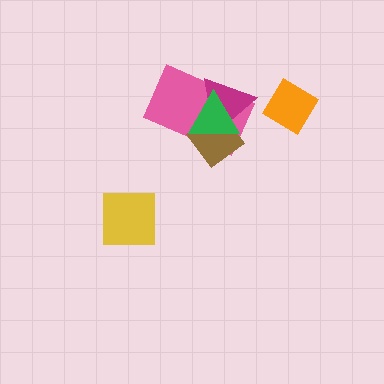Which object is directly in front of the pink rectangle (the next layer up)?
The magenta triangle is directly in front of the pink rectangle.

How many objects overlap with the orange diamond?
0 objects overlap with the orange diamond.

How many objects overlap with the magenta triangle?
3 objects overlap with the magenta triangle.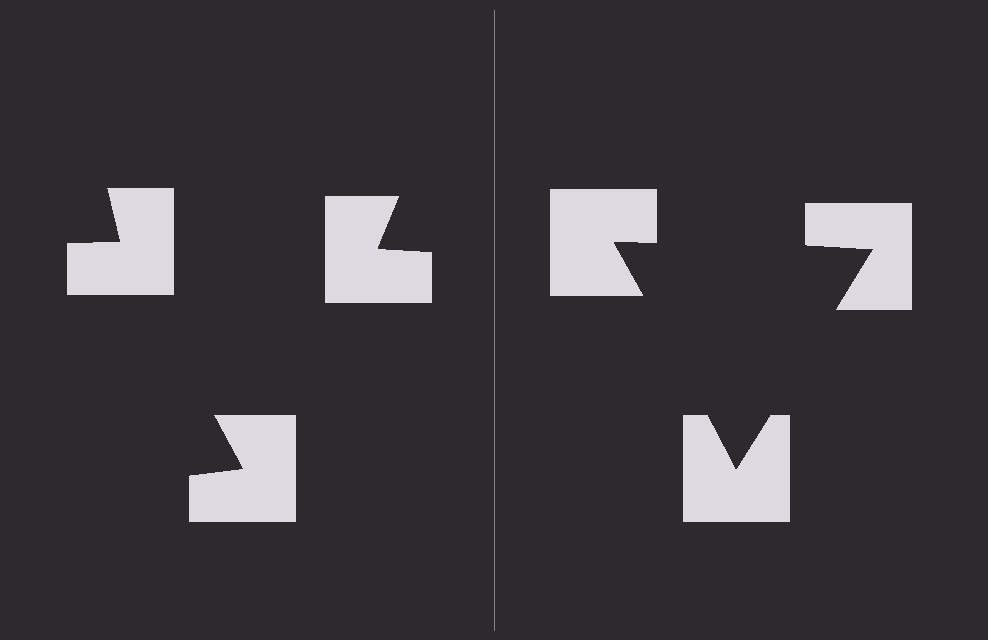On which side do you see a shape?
An illusory triangle appears on the right side. On the left side the wedge cuts are rotated, so no coherent shape forms.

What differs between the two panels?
The notched squares are positioned identically on both sides; only the wedge orientations differ. On the right they align to a triangle; on the left they are misaligned.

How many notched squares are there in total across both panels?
6 — 3 on each side.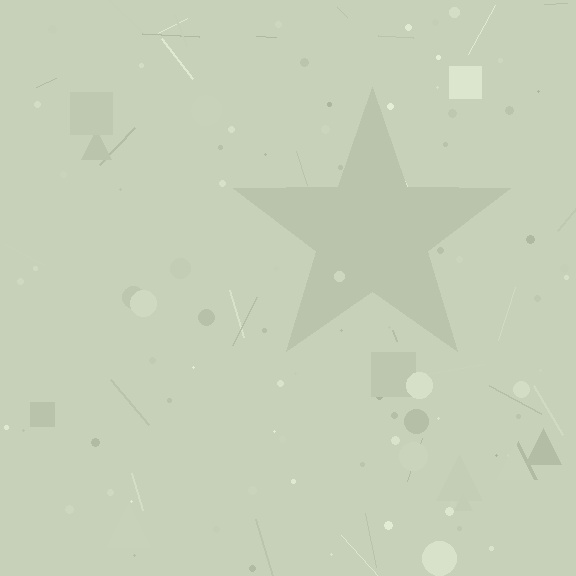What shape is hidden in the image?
A star is hidden in the image.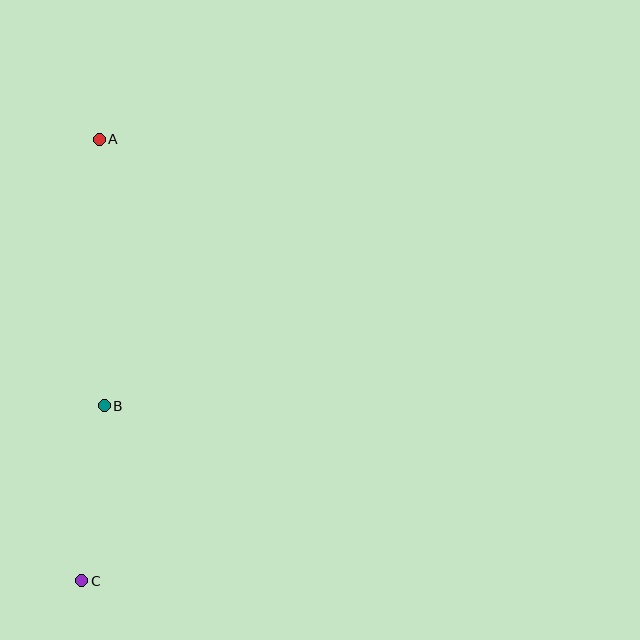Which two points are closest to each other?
Points B and C are closest to each other.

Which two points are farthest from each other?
Points A and C are farthest from each other.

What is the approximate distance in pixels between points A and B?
The distance between A and B is approximately 267 pixels.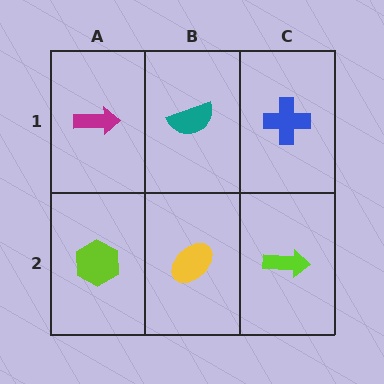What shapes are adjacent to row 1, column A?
A lime hexagon (row 2, column A), a teal semicircle (row 1, column B).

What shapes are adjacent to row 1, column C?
A lime arrow (row 2, column C), a teal semicircle (row 1, column B).